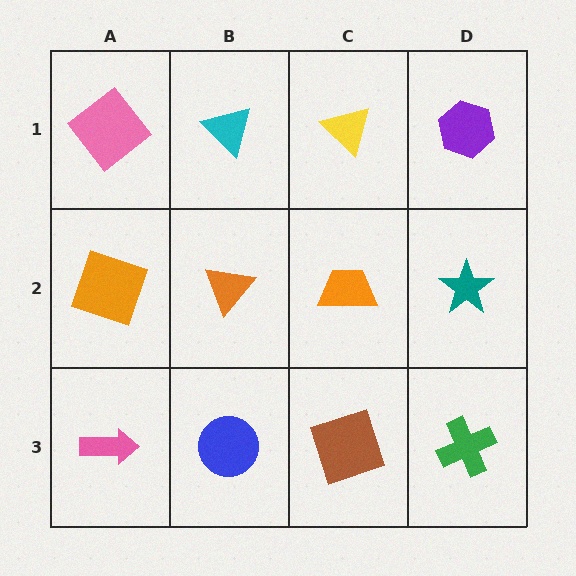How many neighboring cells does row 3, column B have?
3.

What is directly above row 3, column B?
An orange triangle.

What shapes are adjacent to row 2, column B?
A cyan triangle (row 1, column B), a blue circle (row 3, column B), an orange square (row 2, column A), an orange trapezoid (row 2, column C).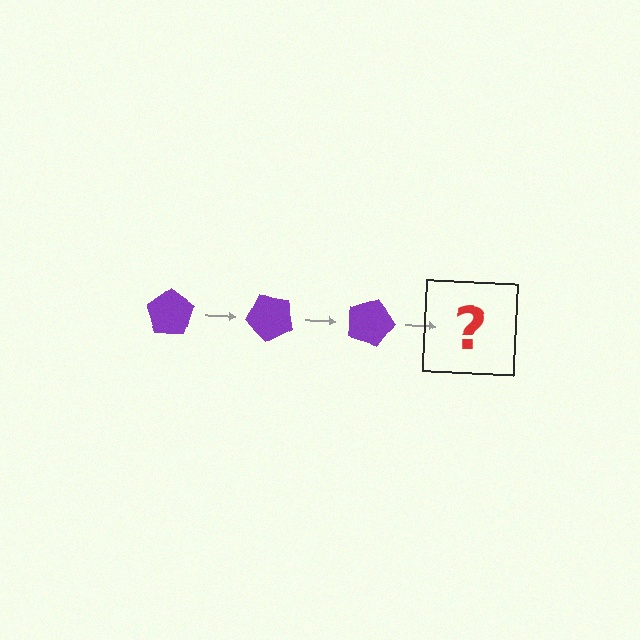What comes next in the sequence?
The next element should be a purple pentagon rotated 135 degrees.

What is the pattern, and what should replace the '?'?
The pattern is that the pentagon rotates 45 degrees each step. The '?' should be a purple pentagon rotated 135 degrees.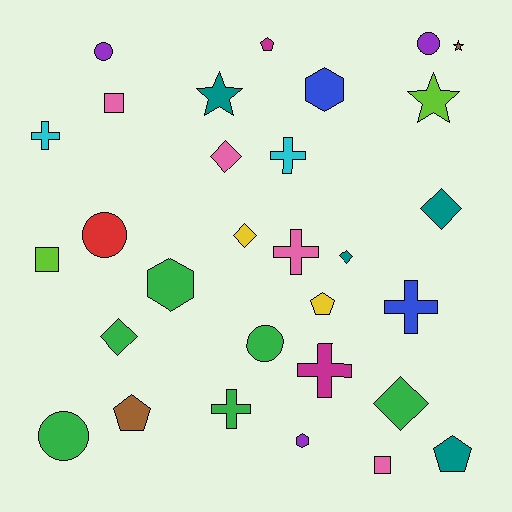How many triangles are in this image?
There are no triangles.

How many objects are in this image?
There are 30 objects.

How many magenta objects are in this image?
There are 2 magenta objects.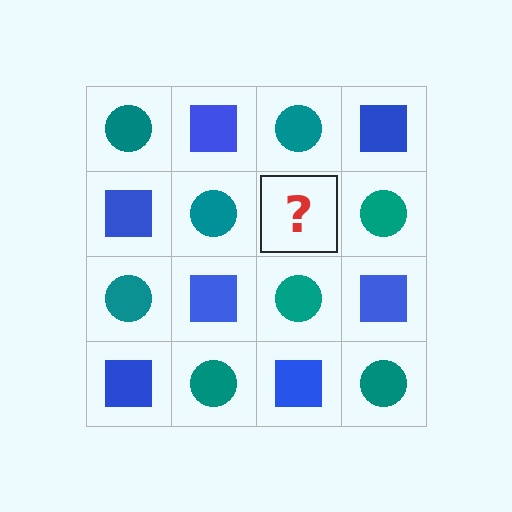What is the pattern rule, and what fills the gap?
The rule is that it alternates teal circle and blue square in a checkerboard pattern. The gap should be filled with a blue square.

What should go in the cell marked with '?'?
The missing cell should contain a blue square.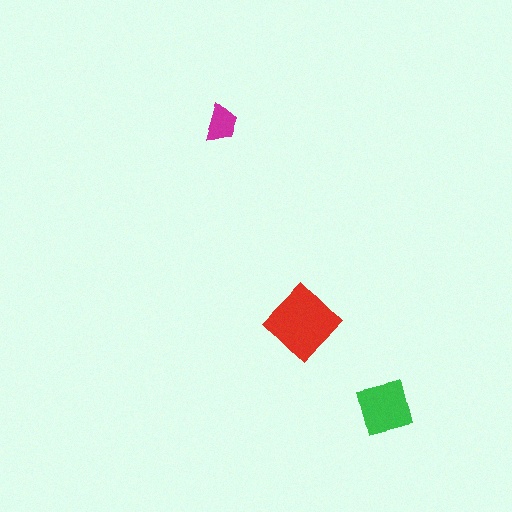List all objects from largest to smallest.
The red diamond, the green square, the magenta trapezoid.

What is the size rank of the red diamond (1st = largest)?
1st.